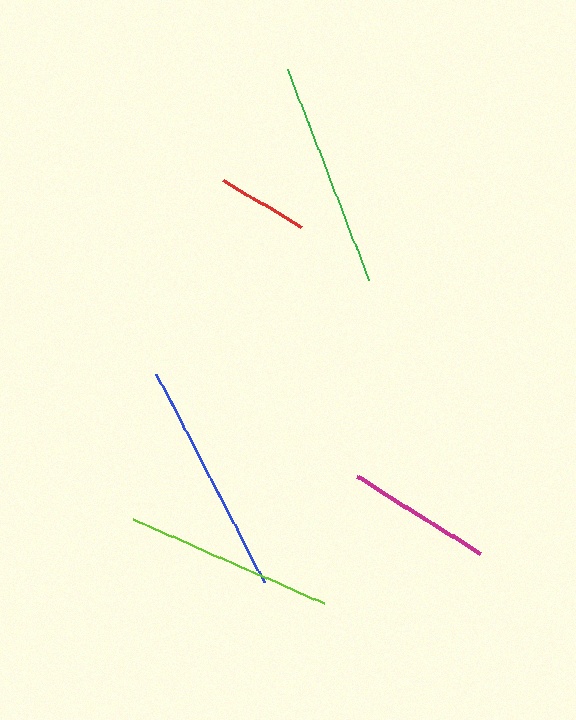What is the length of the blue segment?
The blue segment is approximately 235 pixels long.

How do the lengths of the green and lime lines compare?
The green and lime lines are approximately the same length.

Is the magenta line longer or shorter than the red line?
The magenta line is longer than the red line.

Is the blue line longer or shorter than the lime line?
The blue line is longer than the lime line.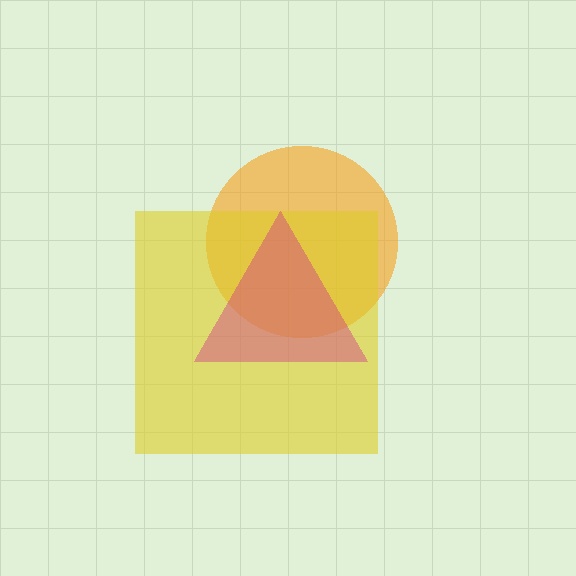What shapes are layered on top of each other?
The layered shapes are: an orange circle, a yellow square, a magenta triangle.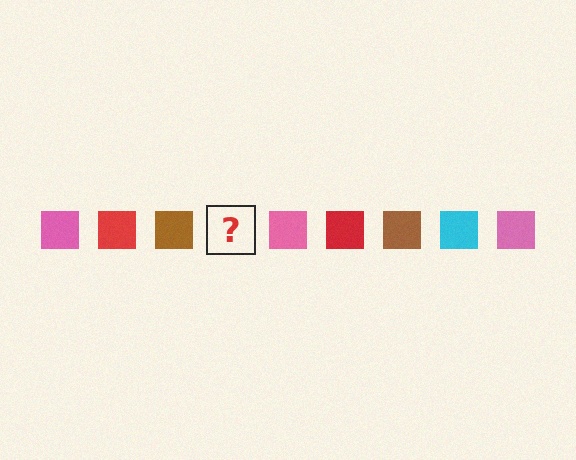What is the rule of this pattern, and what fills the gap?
The rule is that the pattern cycles through pink, red, brown, cyan squares. The gap should be filled with a cyan square.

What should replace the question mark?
The question mark should be replaced with a cyan square.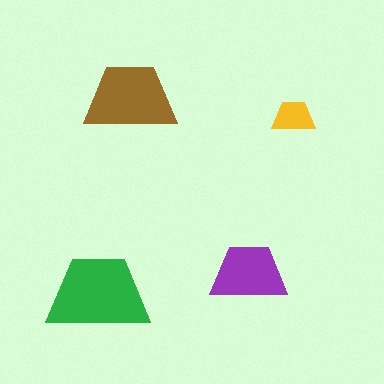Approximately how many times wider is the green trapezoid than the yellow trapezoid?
About 2.5 times wider.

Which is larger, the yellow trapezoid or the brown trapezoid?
The brown one.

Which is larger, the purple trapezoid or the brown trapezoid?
The brown one.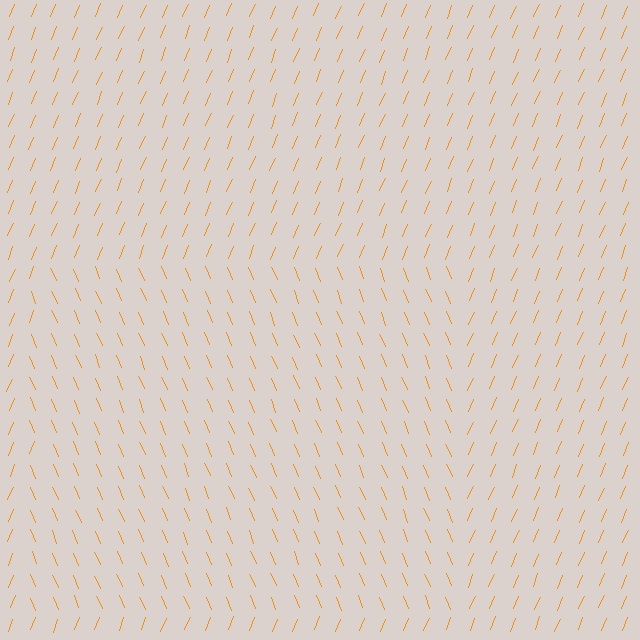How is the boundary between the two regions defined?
The boundary is defined purely by a change in line orientation (approximately 45 degrees difference). All lines are the same color and thickness.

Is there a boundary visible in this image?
Yes, there is a texture boundary formed by a change in line orientation.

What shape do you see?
I see a rectangle.